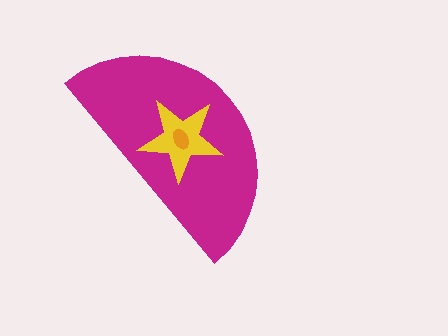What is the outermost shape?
The magenta semicircle.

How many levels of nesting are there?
3.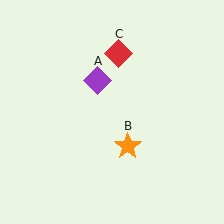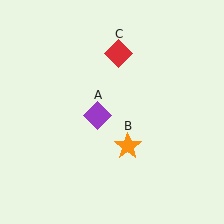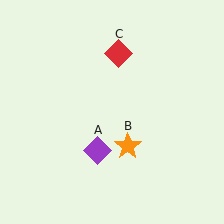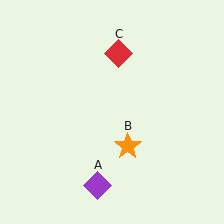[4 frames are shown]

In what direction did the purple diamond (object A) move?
The purple diamond (object A) moved down.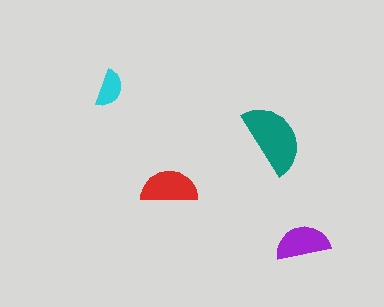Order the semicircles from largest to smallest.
the teal one, the red one, the purple one, the cyan one.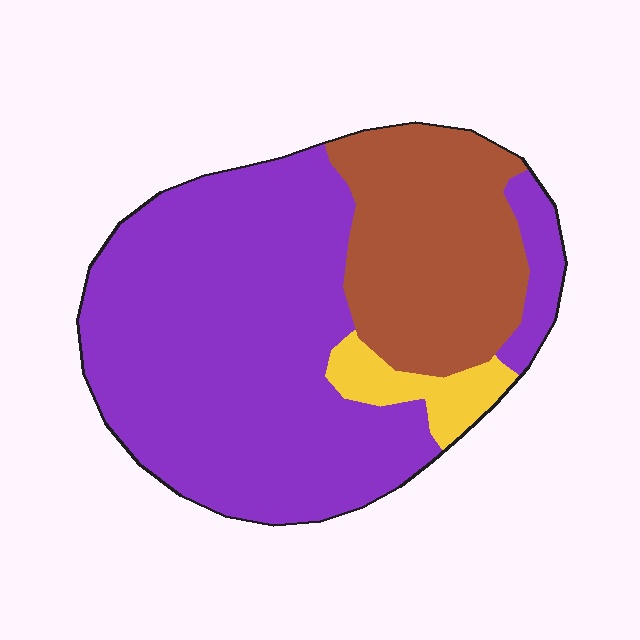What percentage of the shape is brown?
Brown takes up about one quarter (1/4) of the shape.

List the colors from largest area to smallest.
From largest to smallest: purple, brown, yellow.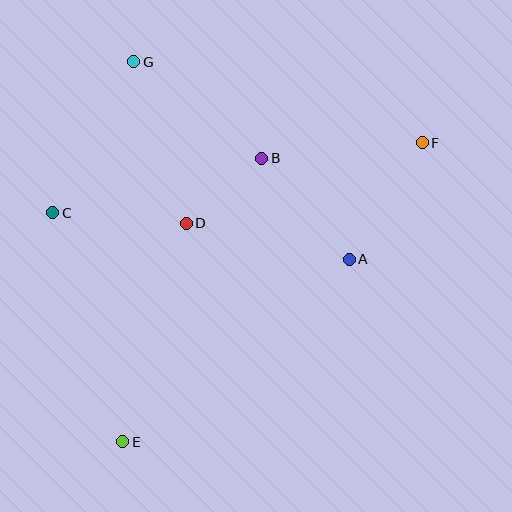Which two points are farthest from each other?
Points E and F are farthest from each other.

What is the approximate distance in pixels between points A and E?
The distance between A and E is approximately 291 pixels.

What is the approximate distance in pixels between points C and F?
The distance between C and F is approximately 376 pixels.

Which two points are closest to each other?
Points B and D are closest to each other.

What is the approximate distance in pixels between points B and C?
The distance between B and C is approximately 216 pixels.